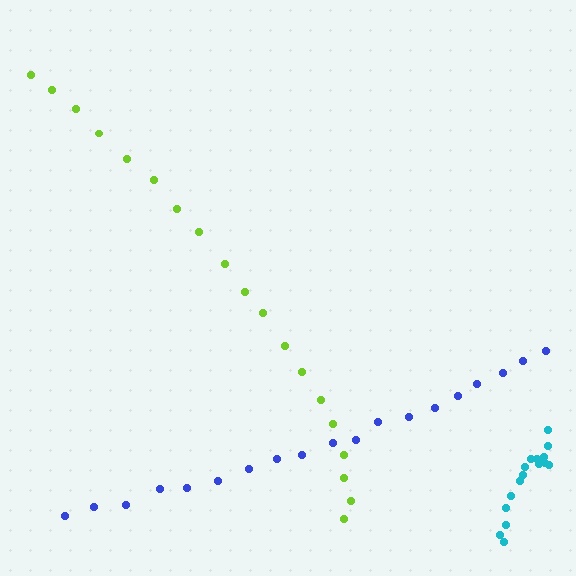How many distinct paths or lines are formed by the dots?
There are 3 distinct paths.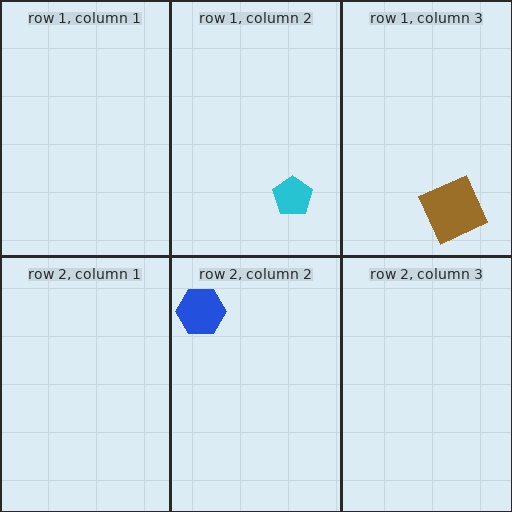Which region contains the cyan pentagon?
The row 1, column 2 region.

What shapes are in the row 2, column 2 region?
The blue hexagon.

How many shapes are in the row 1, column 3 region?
1.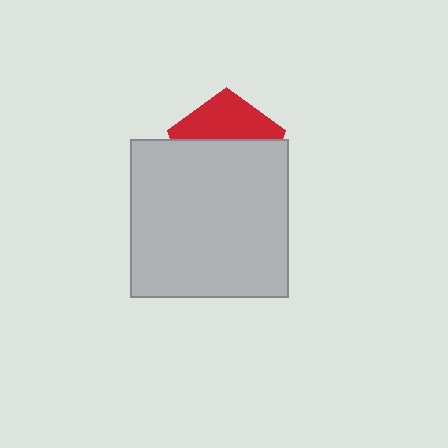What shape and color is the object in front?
The object in front is a light gray square.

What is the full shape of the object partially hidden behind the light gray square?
The partially hidden object is a red pentagon.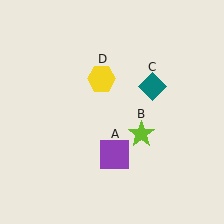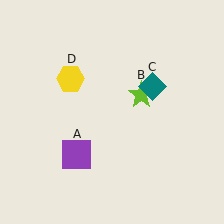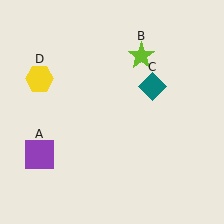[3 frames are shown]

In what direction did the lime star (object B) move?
The lime star (object B) moved up.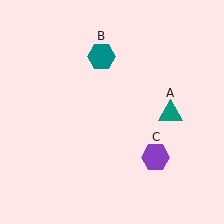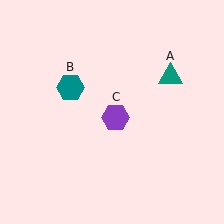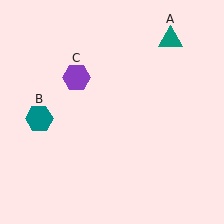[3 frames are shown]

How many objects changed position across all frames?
3 objects changed position: teal triangle (object A), teal hexagon (object B), purple hexagon (object C).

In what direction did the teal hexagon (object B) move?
The teal hexagon (object B) moved down and to the left.